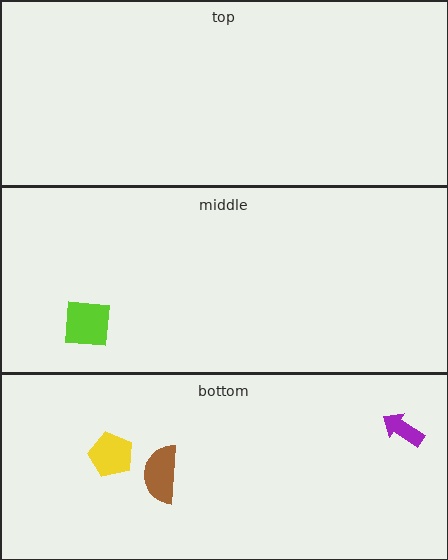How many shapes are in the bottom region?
3.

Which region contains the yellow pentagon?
The bottom region.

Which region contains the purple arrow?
The bottom region.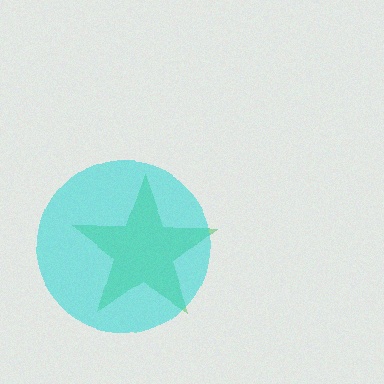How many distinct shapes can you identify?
There are 2 distinct shapes: a green star, a cyan circle.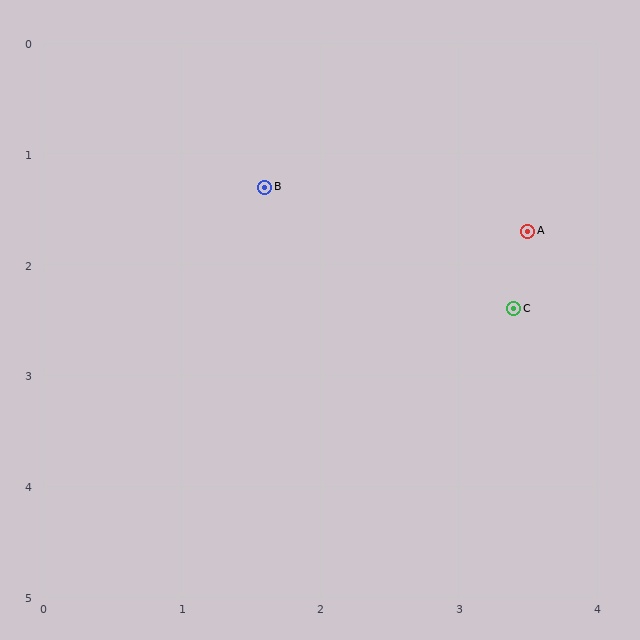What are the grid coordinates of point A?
Point A is at approximately (3.5, 1.7).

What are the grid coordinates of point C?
Point C is at approximately (3.4, 2.4).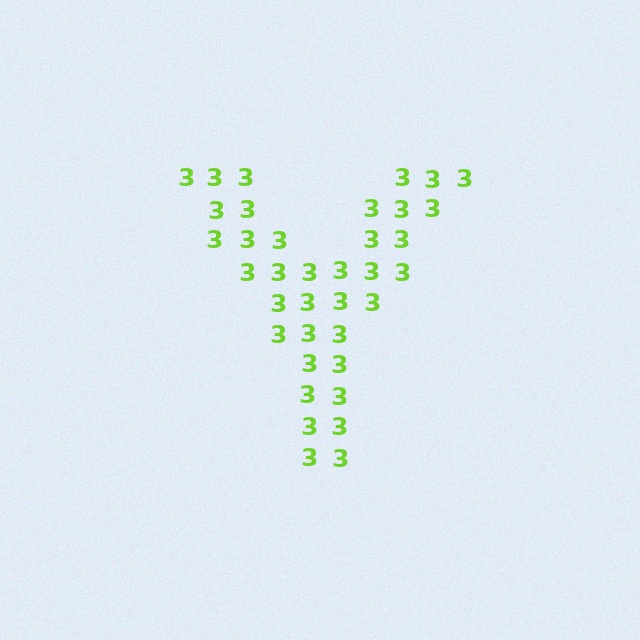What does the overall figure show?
The overall figure shows the letter Y.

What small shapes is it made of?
It is made of small digit 3's.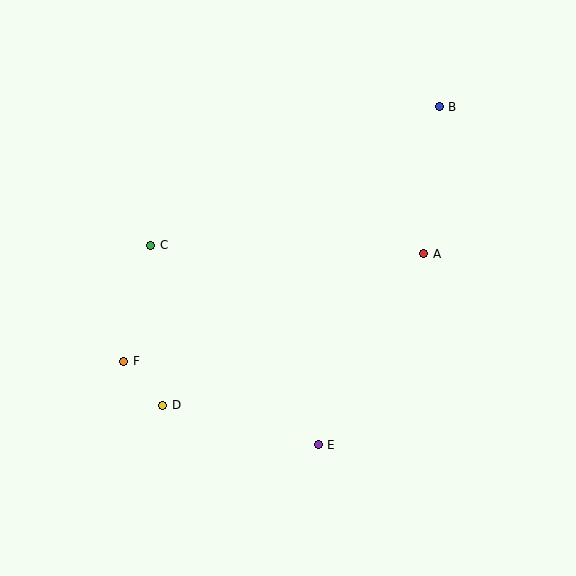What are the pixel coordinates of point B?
Point B is at (439, 107).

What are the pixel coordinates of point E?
Point E is at (318, 445).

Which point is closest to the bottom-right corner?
Point E is closest to the bottom-right corner.